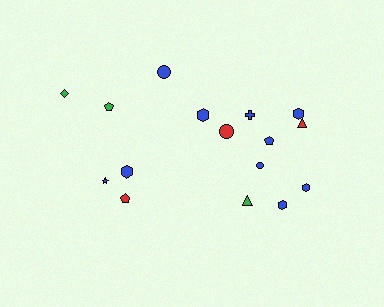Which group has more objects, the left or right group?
The right group.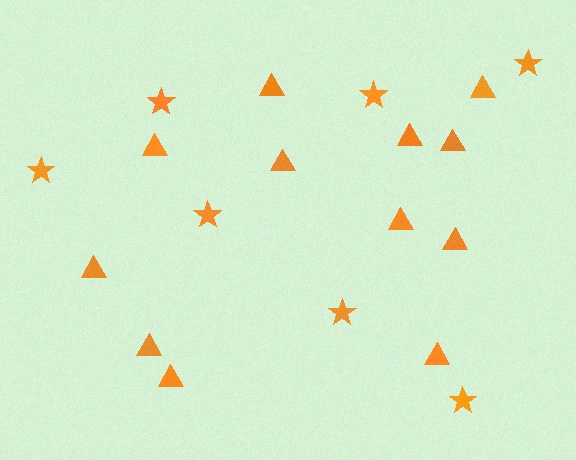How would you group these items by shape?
There are 2 groups: one group of triangles (12) and one group of stars (7).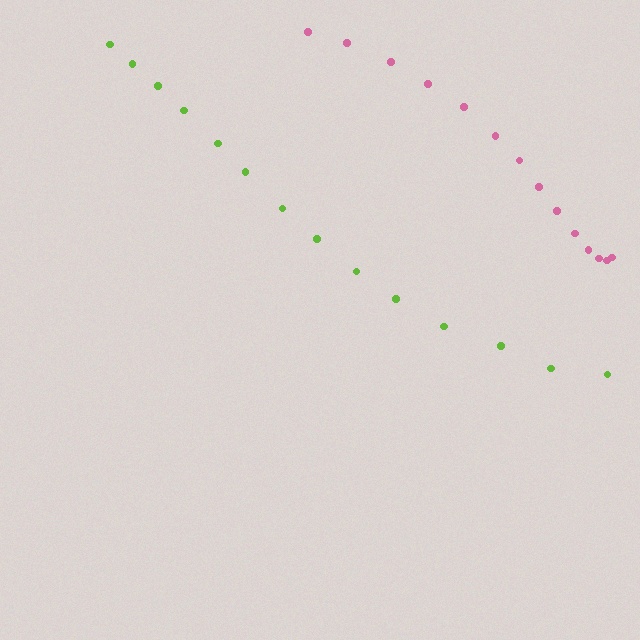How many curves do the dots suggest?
There are 2 distinct paths.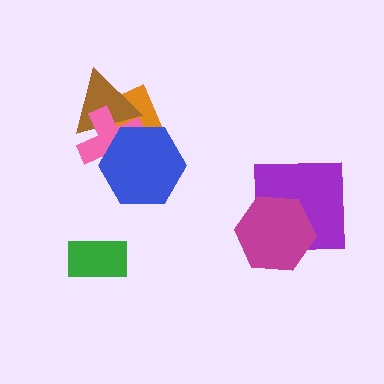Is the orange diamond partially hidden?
Yes, it is partially covered by another shape.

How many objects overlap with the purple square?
1 object overlaps with the purple square.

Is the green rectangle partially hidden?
No, no other shape covers it.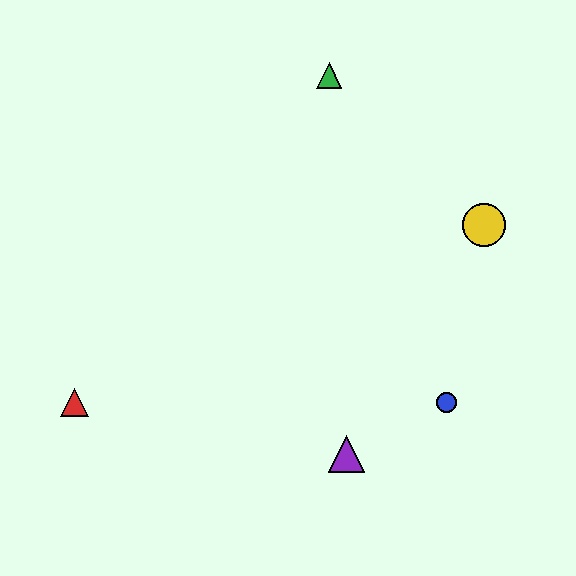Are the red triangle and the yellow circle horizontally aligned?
No, the red triangle is at y≈402 and the yellow circle is at y≈225.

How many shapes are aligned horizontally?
2 shapes (the red triangle, the blue circle) are aligned horizontally.